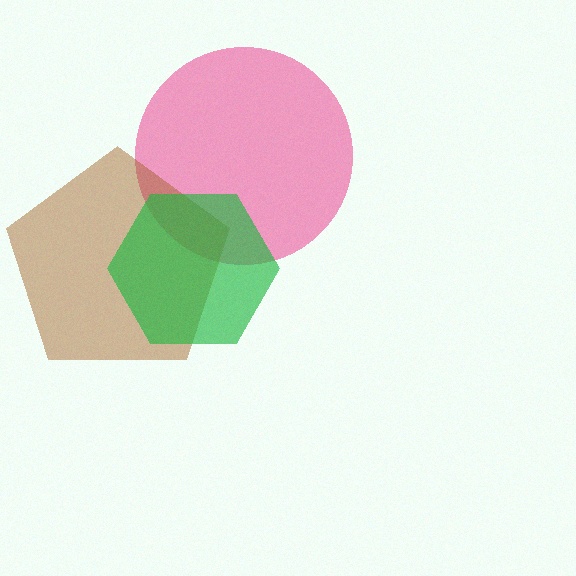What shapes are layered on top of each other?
The layered shapes are: a pink circle, a brown pentagon, a green hexagon.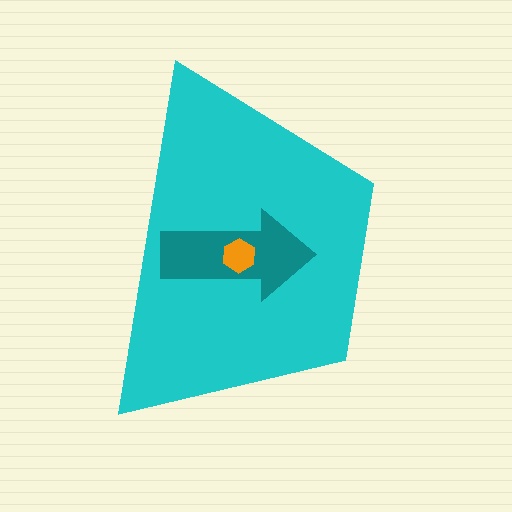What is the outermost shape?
The cyan trapezoid.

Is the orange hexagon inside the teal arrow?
Yes.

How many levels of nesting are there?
3.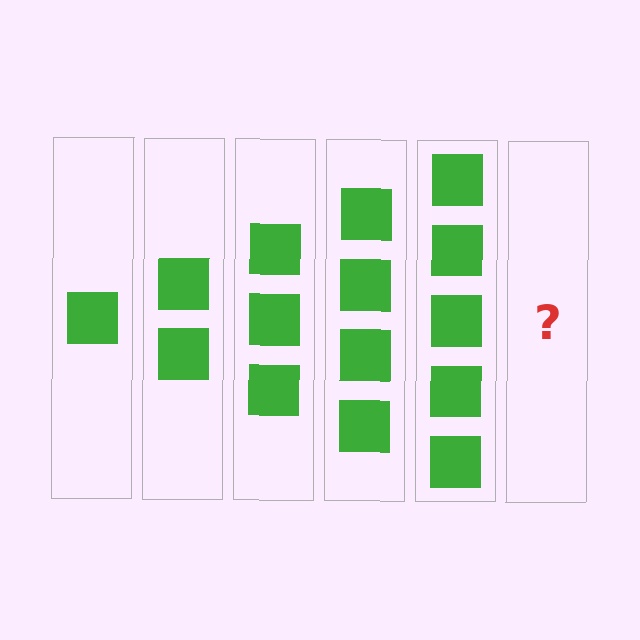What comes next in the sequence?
The next element should be 6 squares.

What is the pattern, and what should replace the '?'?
The pattern is that each step adds one more square. The '?' should be 6 squares.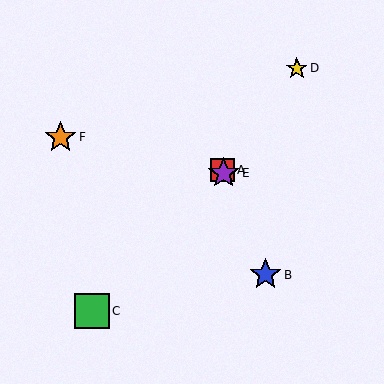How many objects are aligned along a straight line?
3 objects (A, B, E) are aligned along a straight line.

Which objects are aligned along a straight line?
Objects A, B, E are aligned along a straight line.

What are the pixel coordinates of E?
Object E is at (224, 173).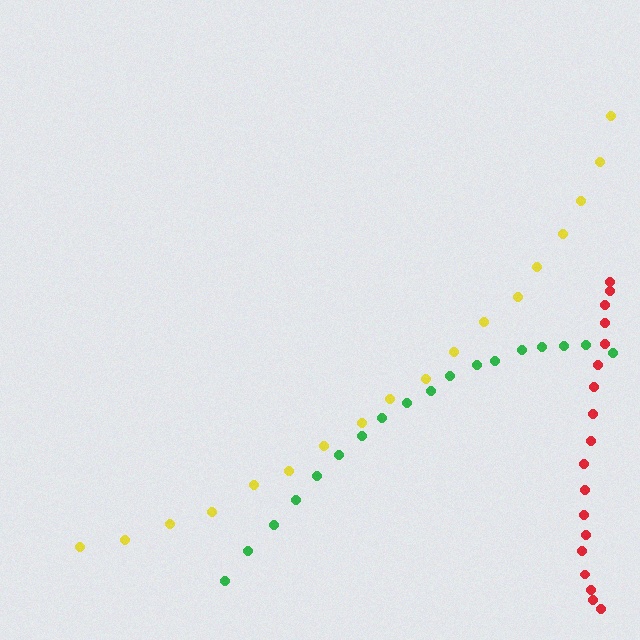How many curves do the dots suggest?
There are 3 distinct paths.